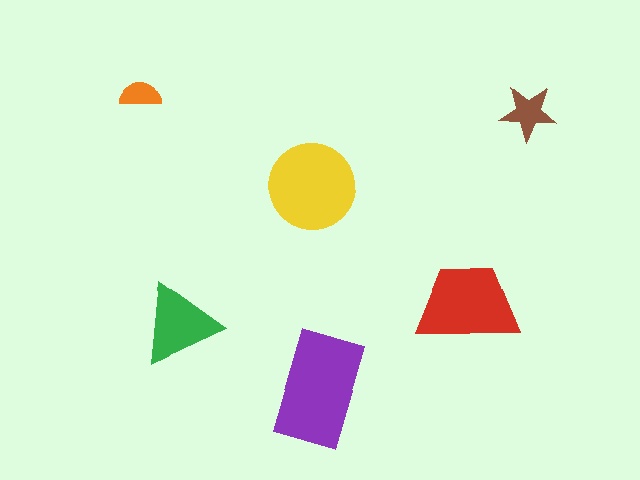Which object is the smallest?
The orange semicircle.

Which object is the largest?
The purple rectangle.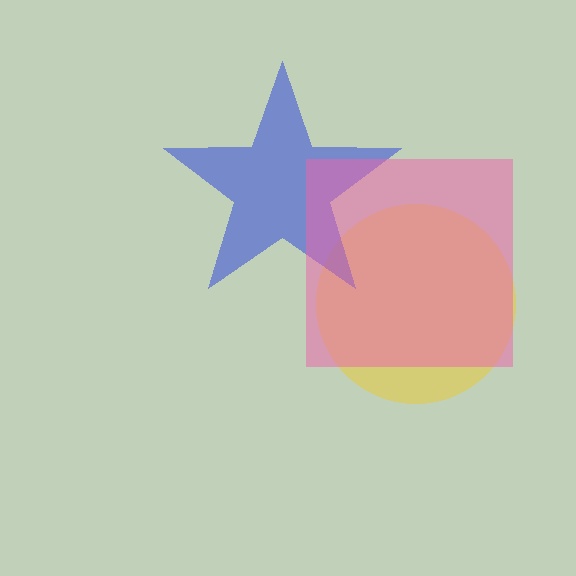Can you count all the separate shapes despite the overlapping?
Yes, there are 3 separate shapes.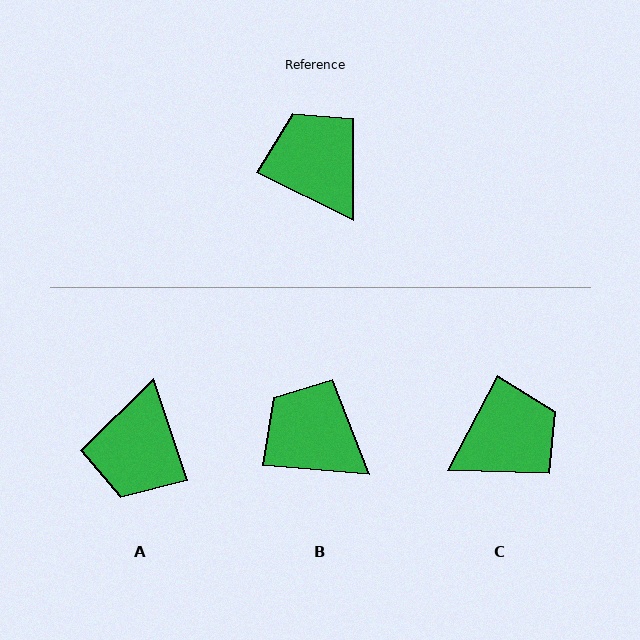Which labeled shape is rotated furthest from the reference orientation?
A, about 135 degrees away.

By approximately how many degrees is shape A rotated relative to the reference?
Approximately 135 degrees counter-clockwise.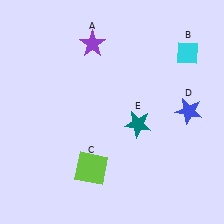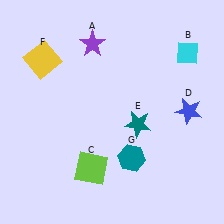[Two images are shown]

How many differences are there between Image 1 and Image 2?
There are 2 differences between the two images.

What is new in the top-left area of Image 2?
A yellow square (F) was added in the top-left area of Image 2.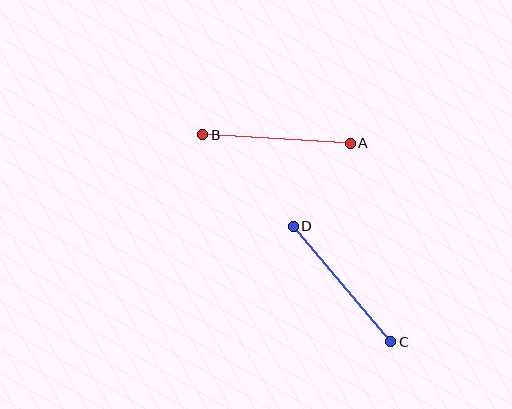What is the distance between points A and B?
The distance is approximately 148 pixels.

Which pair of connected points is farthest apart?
Points C and D are farthest apart.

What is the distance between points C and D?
The distance is approximately 151 pixels.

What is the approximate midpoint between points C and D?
The midpoint is at approximately (342, 284) pixels.